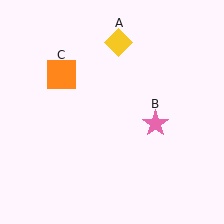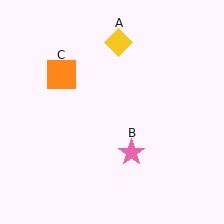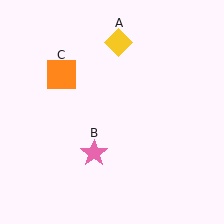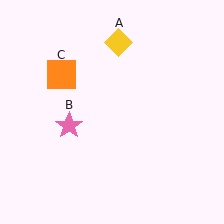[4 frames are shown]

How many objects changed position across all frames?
1 object changed position: pink star (object B).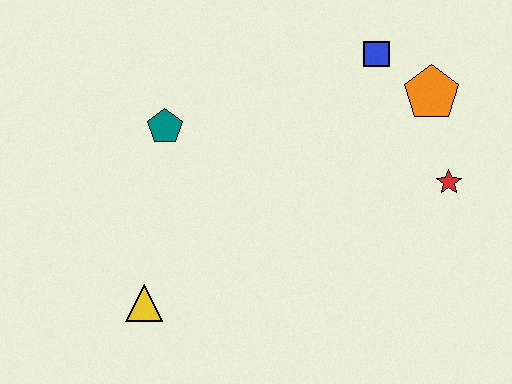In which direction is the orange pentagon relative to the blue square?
The orange pentagon is to the right of the blue square.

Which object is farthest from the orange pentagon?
The yellow triangle is farthest from the orange pentagon.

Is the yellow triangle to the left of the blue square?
Yes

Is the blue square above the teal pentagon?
Yes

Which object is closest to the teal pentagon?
The yellow triangle is closest to the teal pentagon.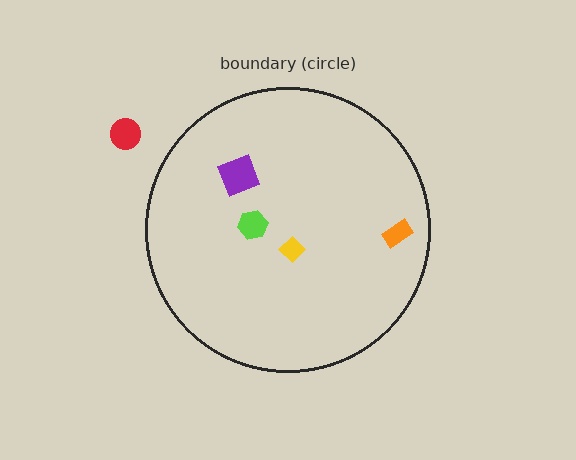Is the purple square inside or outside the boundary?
Inside.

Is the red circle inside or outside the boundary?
Outside.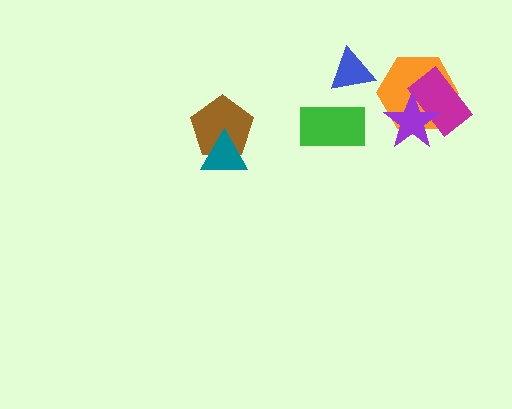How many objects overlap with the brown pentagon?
1 object overlaps with the brown pentagon.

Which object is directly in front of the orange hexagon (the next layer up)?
The magenta rectangle is directly in front of the orange hexagon.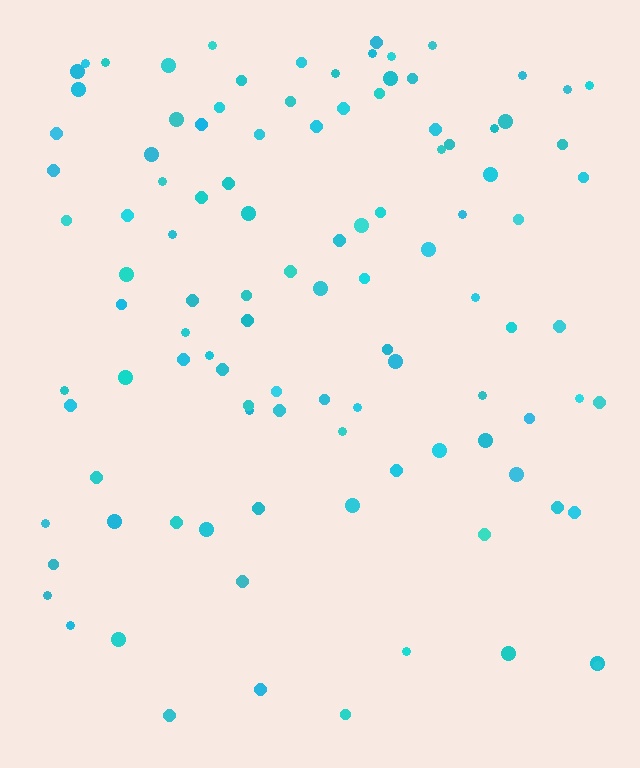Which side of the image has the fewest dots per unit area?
The bottom.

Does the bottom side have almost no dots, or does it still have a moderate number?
Still a moderate number, just noticeably fewer than the top.